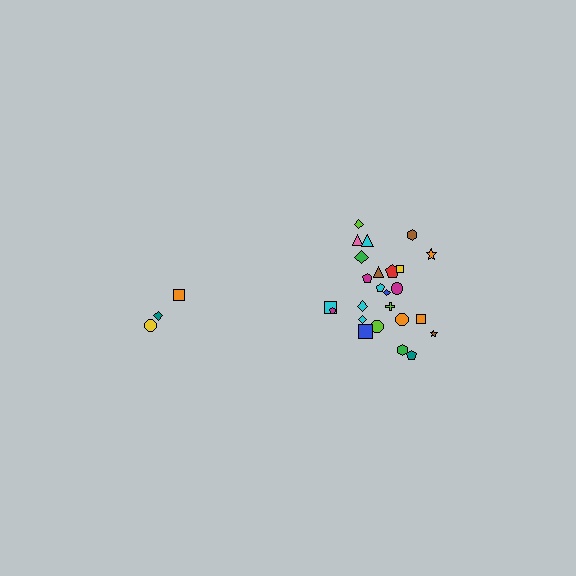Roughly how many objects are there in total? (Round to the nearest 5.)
Roughly 30 objects in total.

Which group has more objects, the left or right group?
The right group.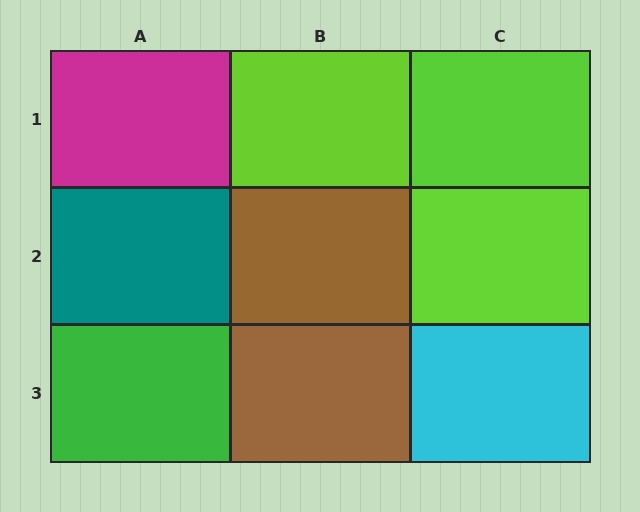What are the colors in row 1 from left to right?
Magenta, lime, lime.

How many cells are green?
1 cell is green.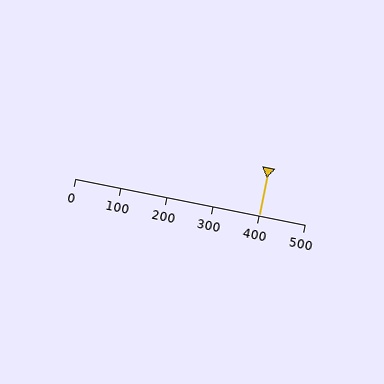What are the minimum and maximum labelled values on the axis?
The axis runs from 0 to 500.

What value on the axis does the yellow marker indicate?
The marker indicates approximately 400.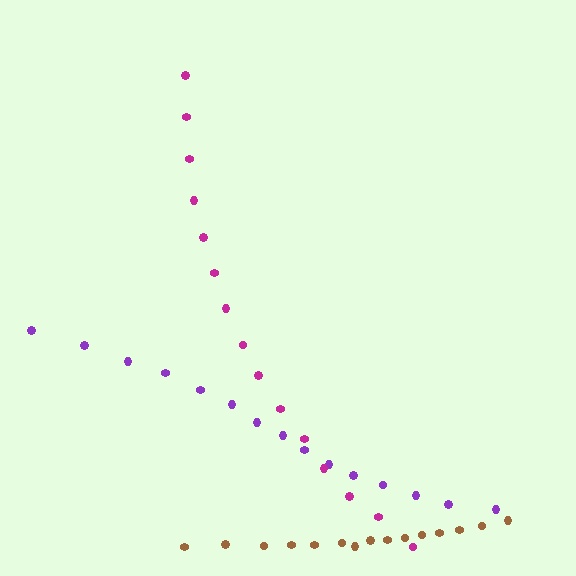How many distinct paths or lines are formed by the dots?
There are 3 distinct paths.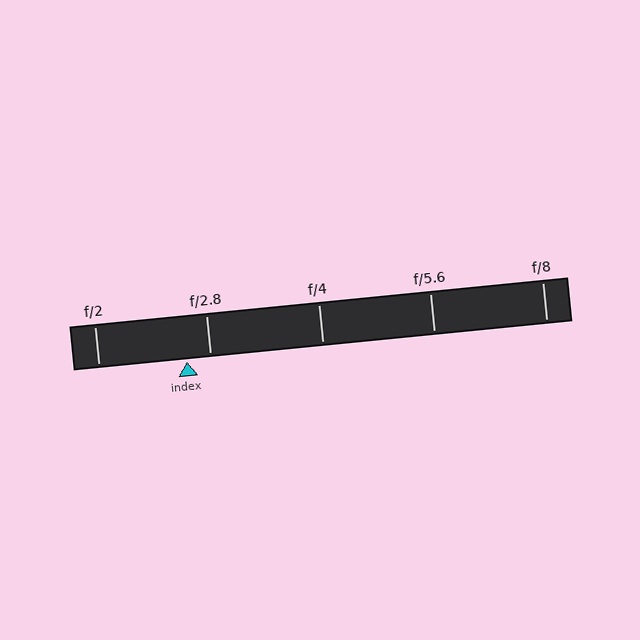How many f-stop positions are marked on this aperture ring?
There are 5 f-stop positions marked.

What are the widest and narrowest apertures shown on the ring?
The widest aperture shown is f/2 and the narrowest is f/8.